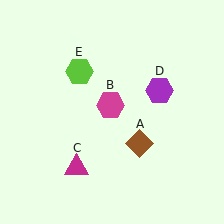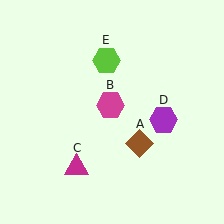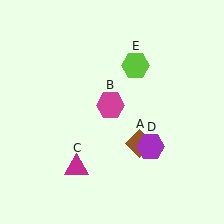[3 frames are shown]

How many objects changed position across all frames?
2 objects changed position: purple hexagon (object D), lime hexagon (object E).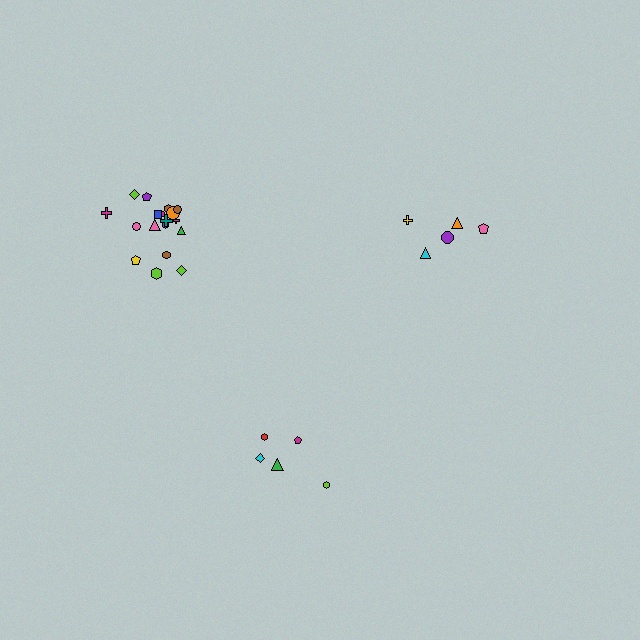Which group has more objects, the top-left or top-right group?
The top-left group.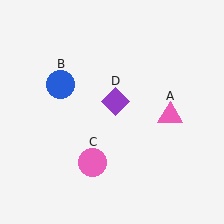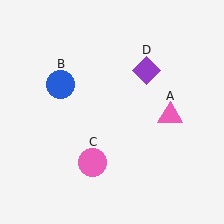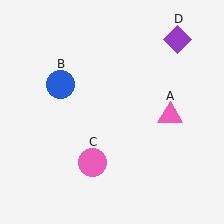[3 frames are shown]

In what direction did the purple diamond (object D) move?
The purple diamond (object D) moved up and to the right.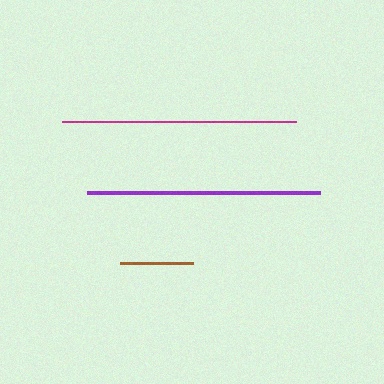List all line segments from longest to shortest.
From longest to shortest: magenta, purple, brown.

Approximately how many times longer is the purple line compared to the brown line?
The purple line is approximately 3.2 times the length of the brown line.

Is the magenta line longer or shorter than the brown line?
The magenta line is longer than the brown line.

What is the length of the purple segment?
The purple segment is approximately 232 pixels long.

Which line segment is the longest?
The magenta line is the longest at approximately 234 pixels.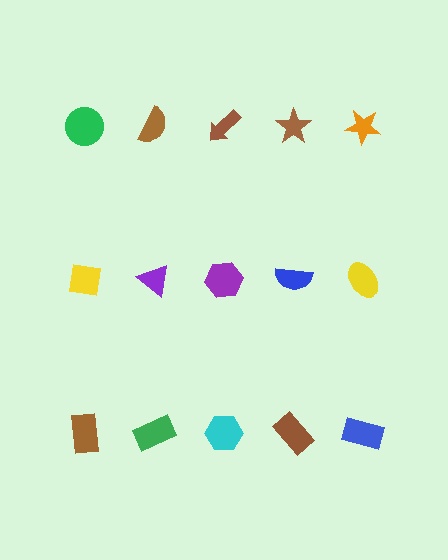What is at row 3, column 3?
A cyan hexagon.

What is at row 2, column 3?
A purple hexagon.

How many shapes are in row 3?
5 shapes.